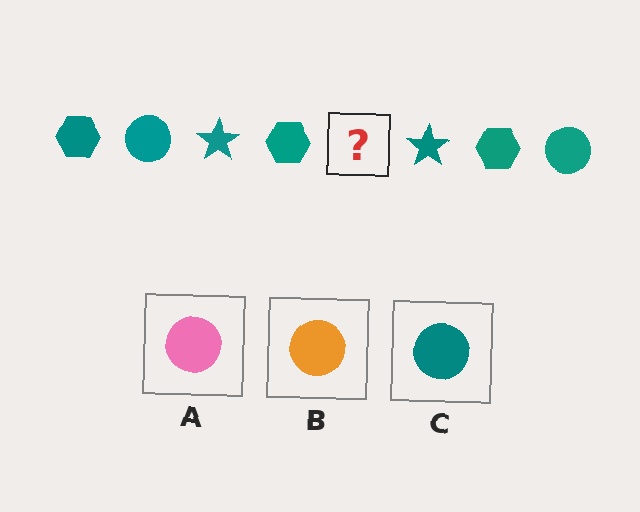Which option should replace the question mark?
Option C.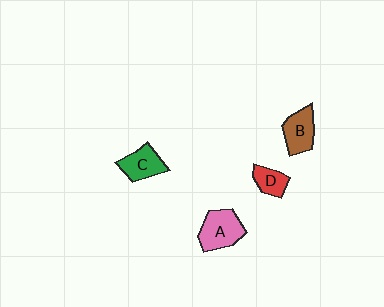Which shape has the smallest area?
Shape D (red).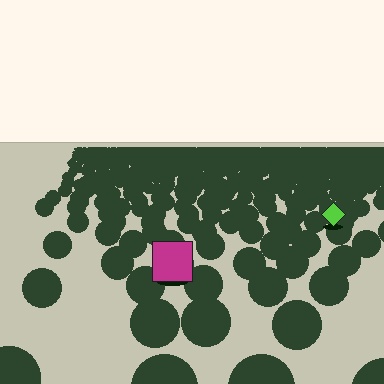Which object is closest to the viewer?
The magenta square is closest. The texture marks near it are larger and more spread out.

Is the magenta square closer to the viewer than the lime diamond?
Yes. The magenta square is closer — you can tell from the texture gradient: the ground texture is coarser near it.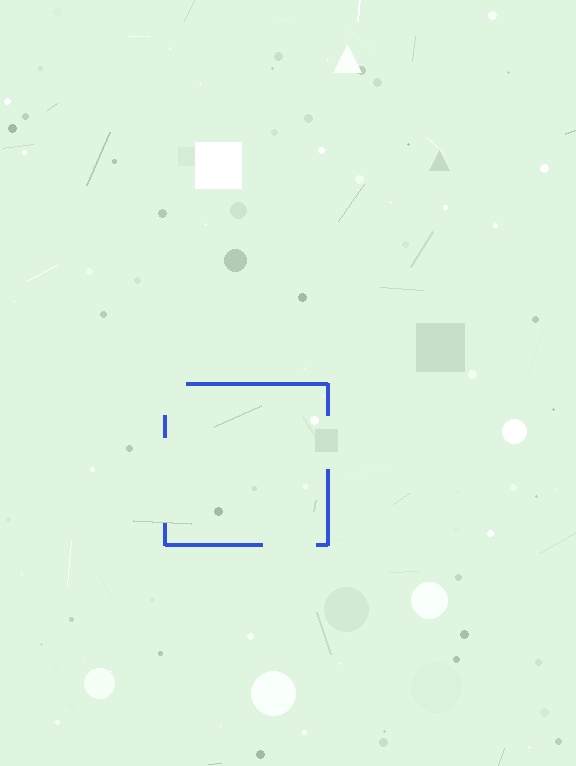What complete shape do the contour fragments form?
The contour fragments form a square.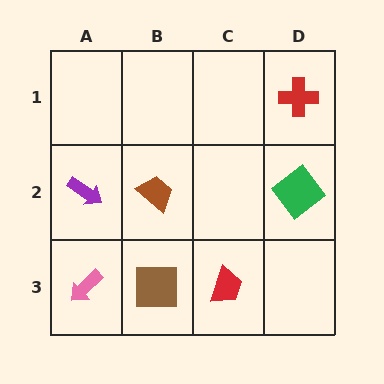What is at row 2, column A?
A purple arrow.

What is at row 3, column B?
A brown square.